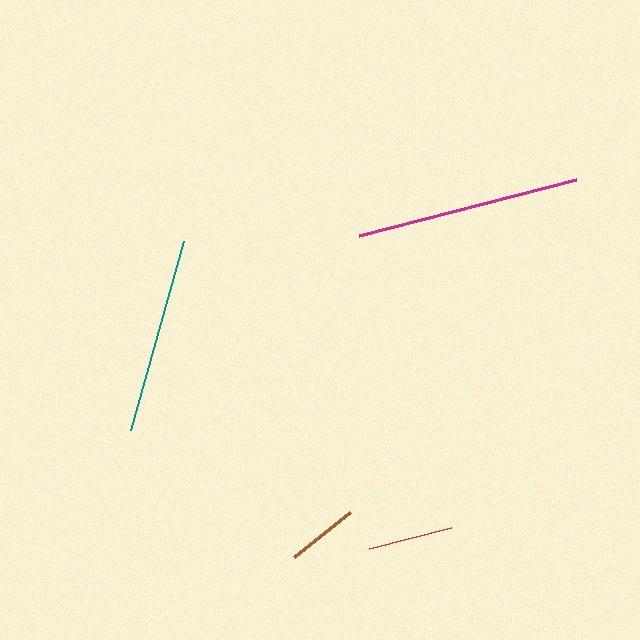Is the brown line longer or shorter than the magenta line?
The magenta line is longer than the brown line.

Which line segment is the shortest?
The brown line is the shortest at approximately 72 pixels.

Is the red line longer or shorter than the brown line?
The red line is longer than the brown line.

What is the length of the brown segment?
The brown segment is approximately 72 pixels long.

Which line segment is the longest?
The magenta line is the longest at approximately 224 pixels.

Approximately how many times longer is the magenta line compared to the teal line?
The magenta line is approximately 1.1 times the length of the teal line.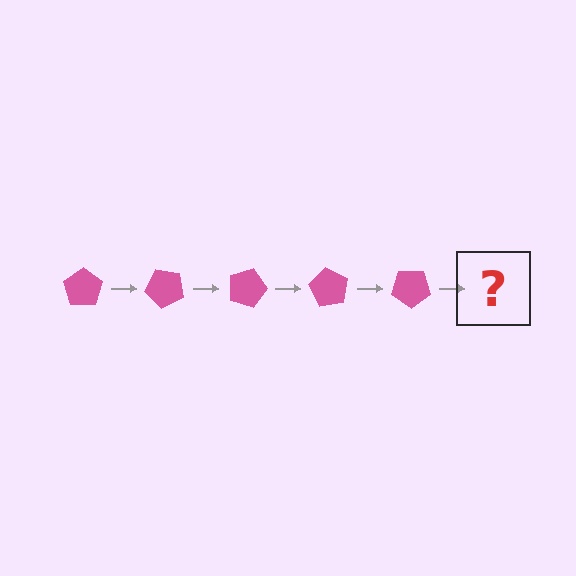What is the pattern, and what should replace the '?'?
The pattern is that the pentagon rotates 45 degrees each step. The '?' should be a pink pentagon rotated 225 degrees.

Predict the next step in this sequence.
The next step is a pink pentagon rotated 225 degrees.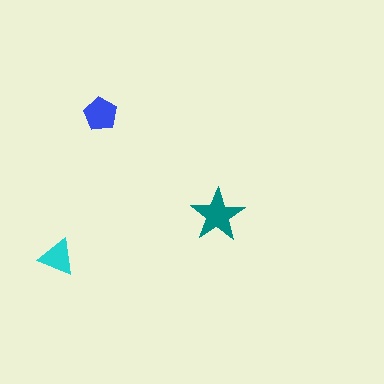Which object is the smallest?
The cyan triangle.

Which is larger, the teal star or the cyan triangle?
The teal star.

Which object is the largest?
The teal star.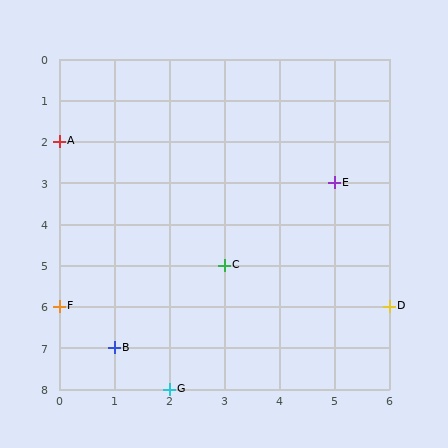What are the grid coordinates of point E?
Point E is at grid coordinates (5, 3).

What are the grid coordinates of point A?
Point A is at grid coordinates (0, 2).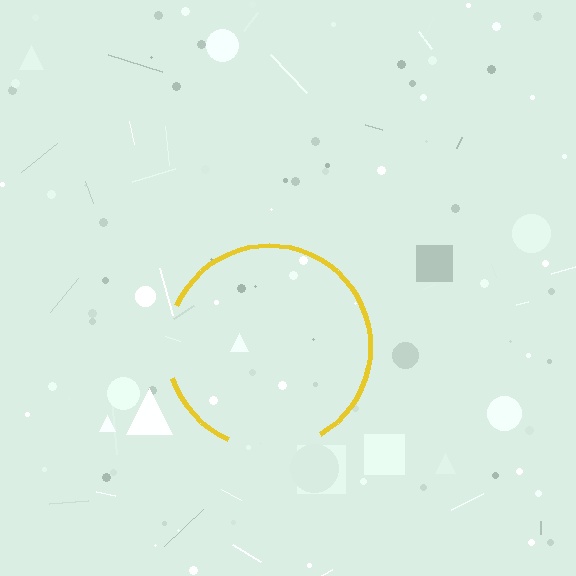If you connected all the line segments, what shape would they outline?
They would outline a circle.